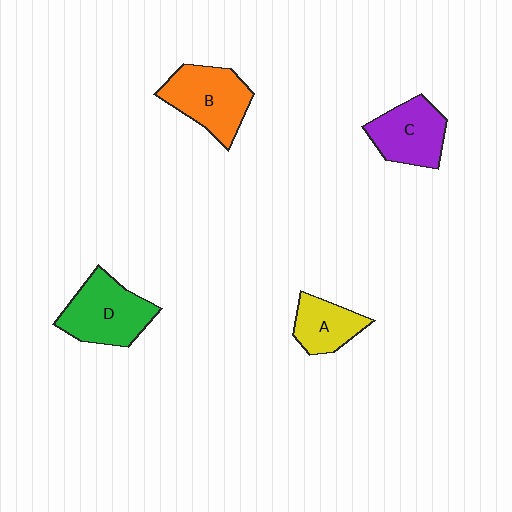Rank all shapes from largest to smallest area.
From largest to smallest: D (green), B (orange), C (purple), A (yellow).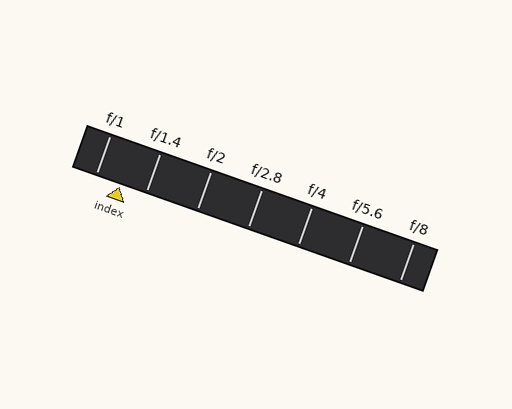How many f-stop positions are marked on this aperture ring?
There are 7 f-stop positions marked.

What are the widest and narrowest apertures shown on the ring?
The widest aperture shown is f/1 and the narrowest is f/8.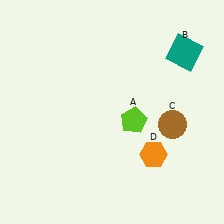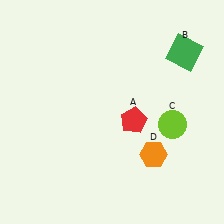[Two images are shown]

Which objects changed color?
A changed from lime to red. B changed from teal to green. C changed from brown to lime.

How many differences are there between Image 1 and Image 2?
There are 3 differences between the two images.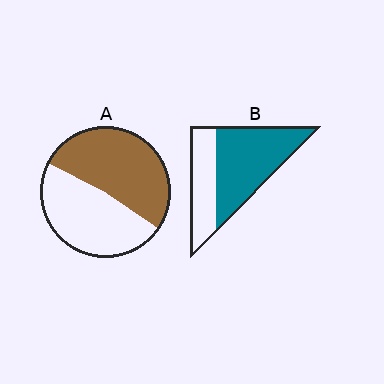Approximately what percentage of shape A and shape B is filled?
A is approximately 50% and B is approximately 65%.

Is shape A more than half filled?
Roughly half.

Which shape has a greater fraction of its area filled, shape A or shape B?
Shape B.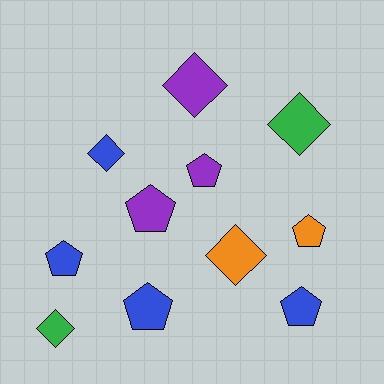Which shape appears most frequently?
Pentagon, with 6 objects.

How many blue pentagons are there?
There are 3 blue pentagons.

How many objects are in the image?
There are 11 objects.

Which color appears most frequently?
Blue, with 4 objects.